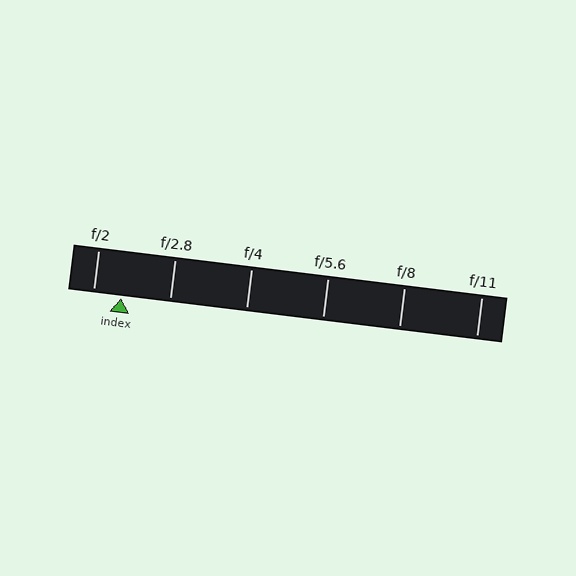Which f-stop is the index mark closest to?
The index mark is closest to f/2.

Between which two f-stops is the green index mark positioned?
The index mark is between f/2 and f/2.8.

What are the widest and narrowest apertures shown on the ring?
The widest aperture shown is f/2 and the narrowest is f/11.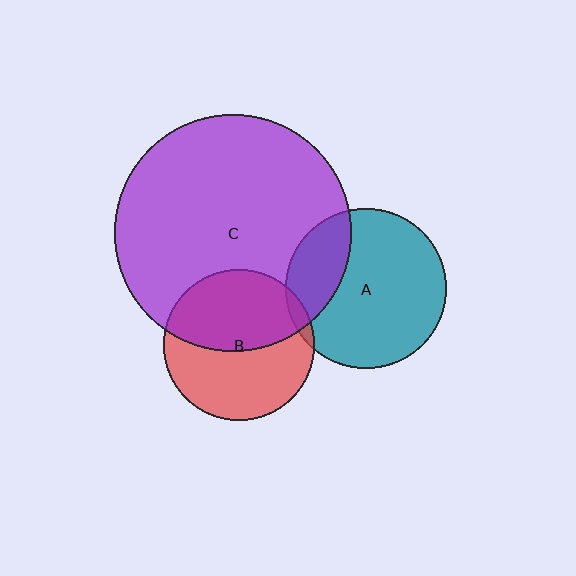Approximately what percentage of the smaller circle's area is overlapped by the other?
Approximately 5%.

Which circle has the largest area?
Circle C (purple).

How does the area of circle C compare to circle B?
Approximately 2.5 times.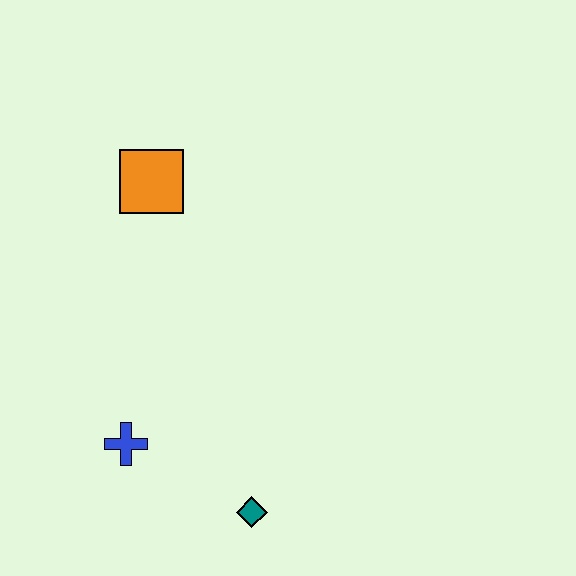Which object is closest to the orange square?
The blue cross is closest to the orange square.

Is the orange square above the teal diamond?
Yes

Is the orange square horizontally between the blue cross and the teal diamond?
Yes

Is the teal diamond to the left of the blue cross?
No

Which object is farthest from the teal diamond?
The orange square is farthest from the teal diamond.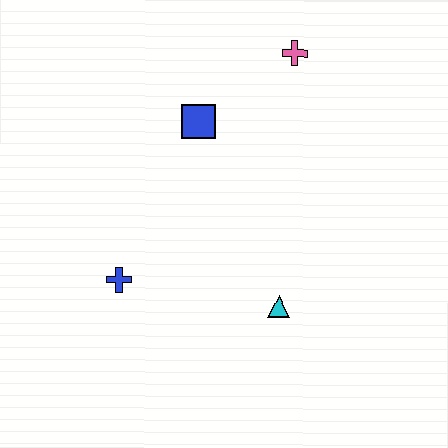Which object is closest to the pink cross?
The blue square is closest to the pink cross.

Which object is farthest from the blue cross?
The pink cross is farthest from the blue cross.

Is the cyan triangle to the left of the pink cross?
Yes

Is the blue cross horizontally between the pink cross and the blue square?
No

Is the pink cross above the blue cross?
Yes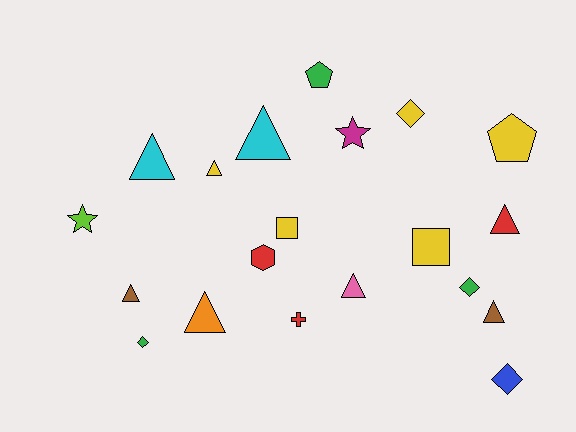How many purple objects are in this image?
There are no purple objects.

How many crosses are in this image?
There is 1 cross.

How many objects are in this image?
There are 20 objects.